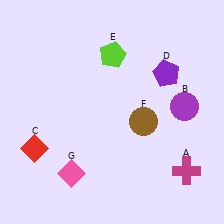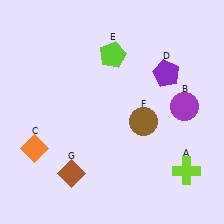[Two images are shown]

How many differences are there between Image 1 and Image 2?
There are 3 differences between the two images.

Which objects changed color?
A changed from magenta to lime. C changed from red to orange. G changed from pink to brown.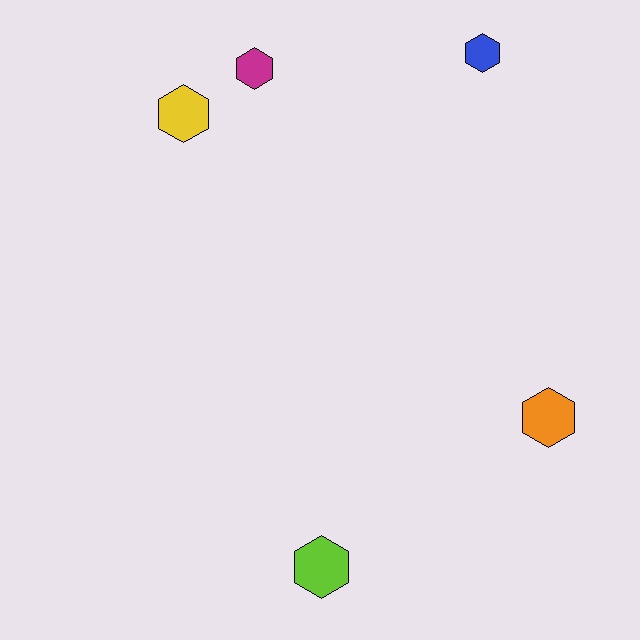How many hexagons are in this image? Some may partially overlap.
There are 5 hexagons.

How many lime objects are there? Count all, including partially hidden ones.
There is 1 lime object.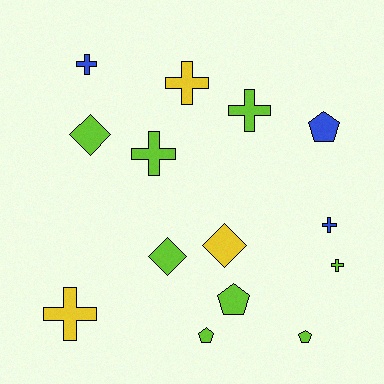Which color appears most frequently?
Lime, with 8 objects.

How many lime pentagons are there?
There are 3 lime pentagons.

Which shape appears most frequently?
Cross, with 7 objects.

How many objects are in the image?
There are 14 objects.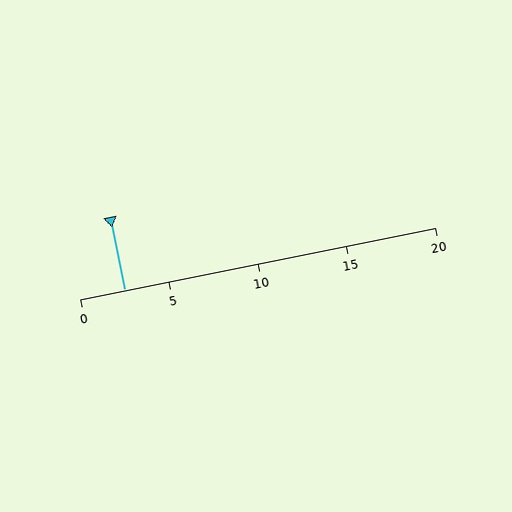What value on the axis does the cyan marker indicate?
The marker indicates approximately 2.5.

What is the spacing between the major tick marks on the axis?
The major ticks are spaced 5 apart.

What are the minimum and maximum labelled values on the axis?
The axis runs from 0 to 20.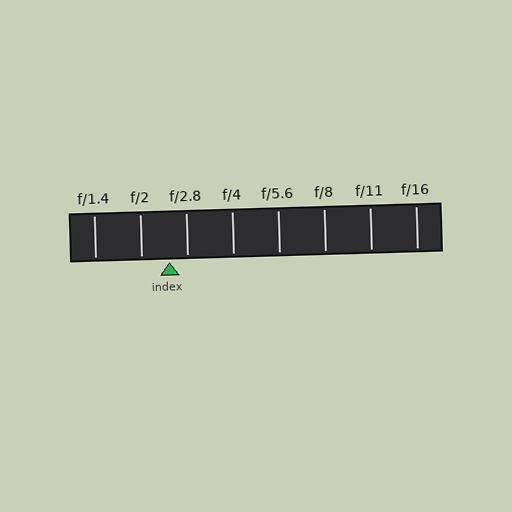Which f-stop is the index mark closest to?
The index mark is closest to f/2.8.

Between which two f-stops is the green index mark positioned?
The index mark is between f/2 and f/2.8.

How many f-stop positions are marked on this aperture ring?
There are 8 f-stop positions marked.